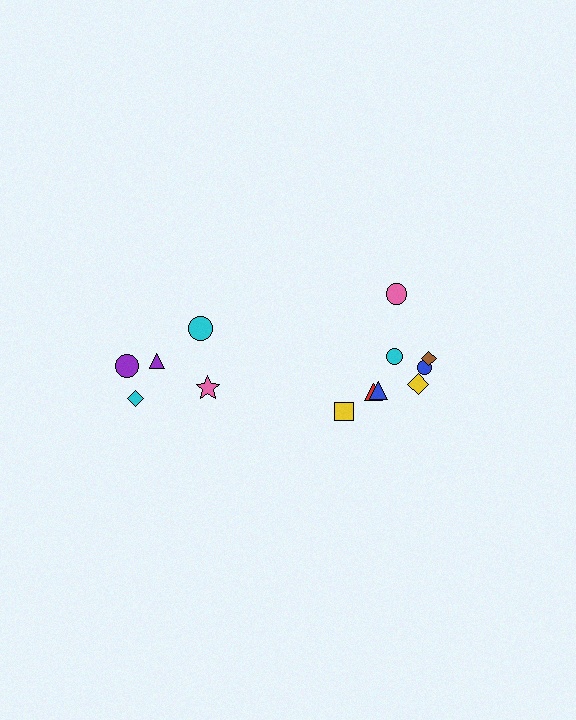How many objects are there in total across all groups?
There are 13 objects.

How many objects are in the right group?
There are 8 objects.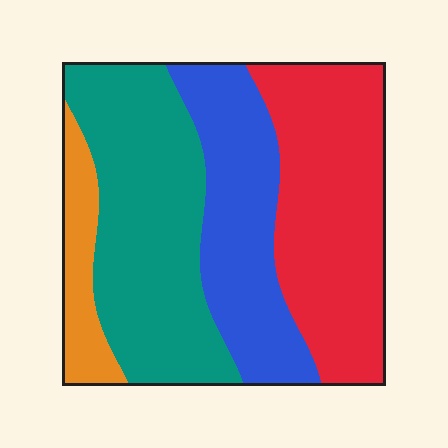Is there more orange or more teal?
Teal.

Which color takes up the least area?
Orange, at roughly 10%.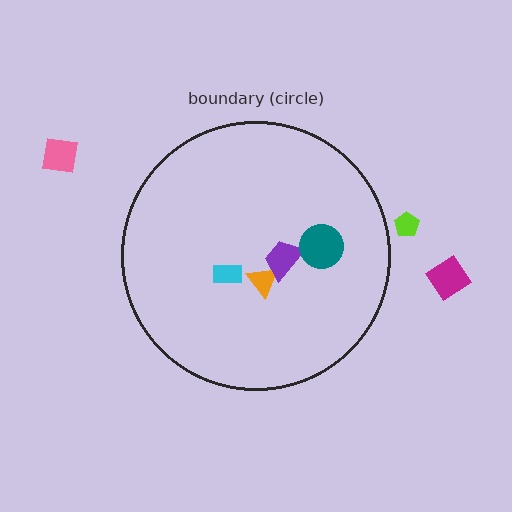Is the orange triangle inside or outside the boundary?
Inside.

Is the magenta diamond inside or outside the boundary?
Outside.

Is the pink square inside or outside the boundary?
Outside.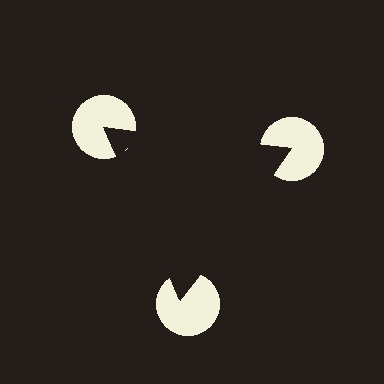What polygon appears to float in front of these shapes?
An illusory triangle — its edges are inferred from the aligned wedge cuts in the pac-man discs, not physically drawn.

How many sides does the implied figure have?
3 sides.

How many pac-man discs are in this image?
There are 3 — one at each vertex of the illusory triangle.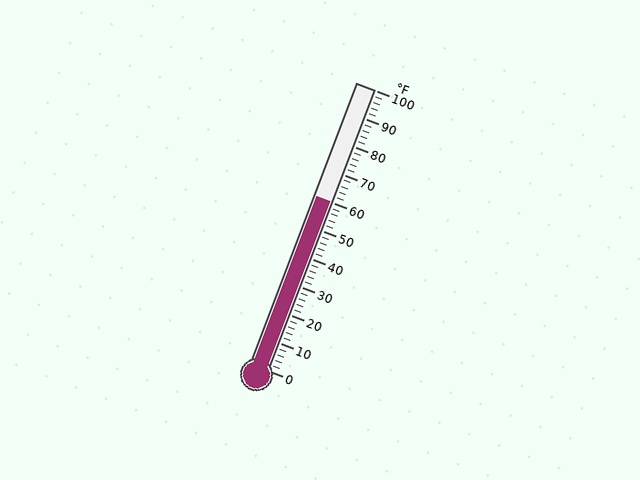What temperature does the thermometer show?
The thermometer shows approximately 60°F.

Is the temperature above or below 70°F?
The temperature is below 70°F.